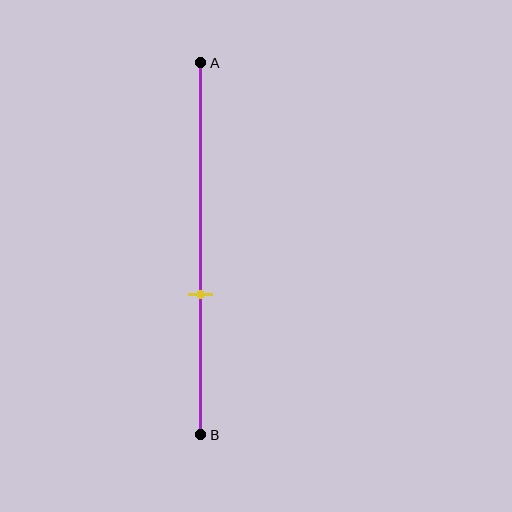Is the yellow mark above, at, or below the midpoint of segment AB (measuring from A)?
The yellow mark is below the midpoint of segment AB.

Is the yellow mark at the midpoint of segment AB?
No, the mark is at about 60% from A, not at the 50% midpoint.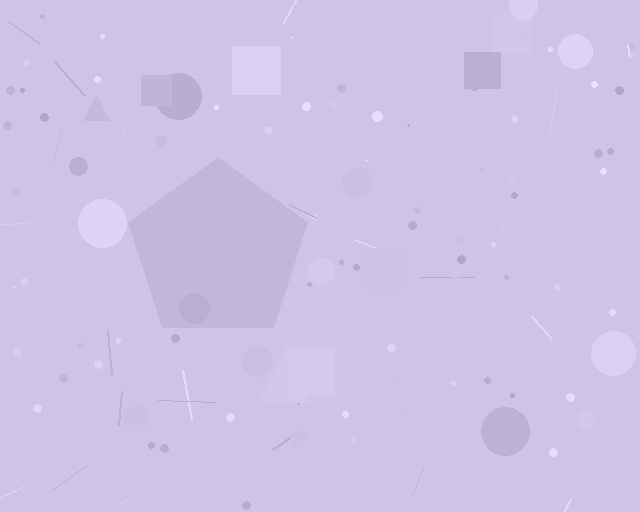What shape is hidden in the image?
A pentagon is hidden in the image.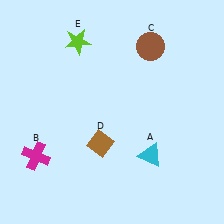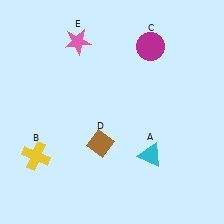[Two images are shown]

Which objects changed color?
B changed from magenta to yellow. C changed from brown to magenta. E changed from lime to pink.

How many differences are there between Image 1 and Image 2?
There are 3 differences between the two images.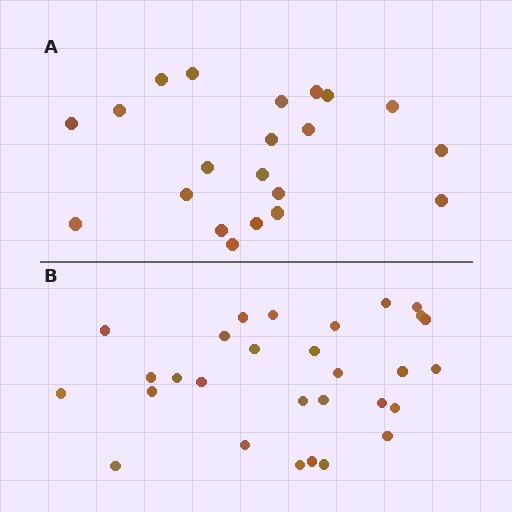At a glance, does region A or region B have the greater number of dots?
Region B (the bottom region) has more dots.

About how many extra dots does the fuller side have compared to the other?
Region B has roughly 8 or so more dots than region A.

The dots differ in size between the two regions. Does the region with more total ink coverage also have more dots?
No. Region A has more total ink coverage because its dots are larger, but region B actually contains more individual dots. Total area can be misleading — the number of items is what matters here.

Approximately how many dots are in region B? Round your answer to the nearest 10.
About 30 dots. (The exact count is 29, which rounds to 30.)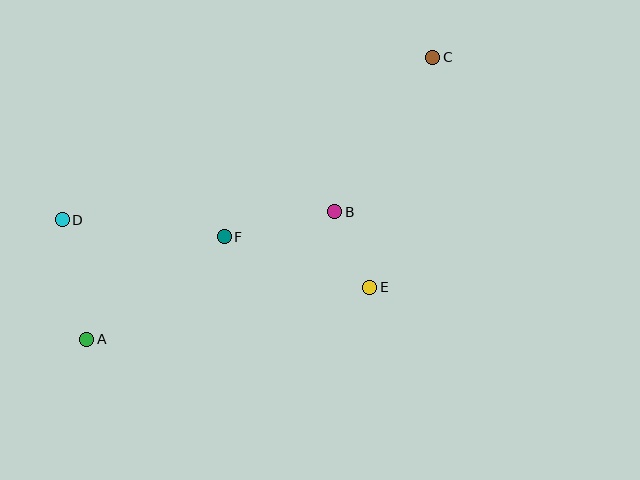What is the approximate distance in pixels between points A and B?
The distance between A and B is approximately 279 pixels.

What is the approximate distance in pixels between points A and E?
The distance between A and E is approximately 288 pixels.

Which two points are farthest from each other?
Points A and C are farthest from each other.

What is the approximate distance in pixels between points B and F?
The distance between B and F is approximately 113 pixels.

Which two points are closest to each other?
Points B and E are closest to each other.